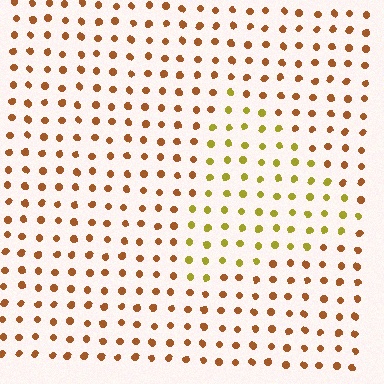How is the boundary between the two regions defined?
The boundary is defined purely by a slight shift in hue (about 37 degrees). Spacing, size, and orientation are identical on both sides.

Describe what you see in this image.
The image is filled with small brown elements in a uniform arrangement. A triangle-shaped region is visible where the elements are tinted to a slightly different hue, forming a subtle color boundary.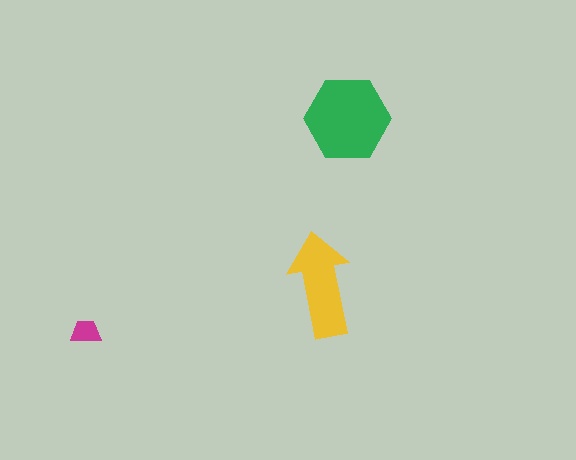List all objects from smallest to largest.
The magenta trapezoid, the yellow arrow, the green hexagon.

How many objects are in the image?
There are 3 objects in the image.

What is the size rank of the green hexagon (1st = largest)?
1st.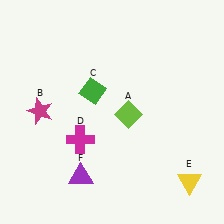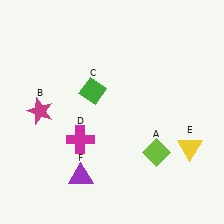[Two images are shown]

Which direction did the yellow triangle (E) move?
The yellow triangle (E) moved up.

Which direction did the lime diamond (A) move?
The lime diamond (A) moved down.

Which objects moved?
The objects that moved are: the lime diamond (A), the yellow triangle (E).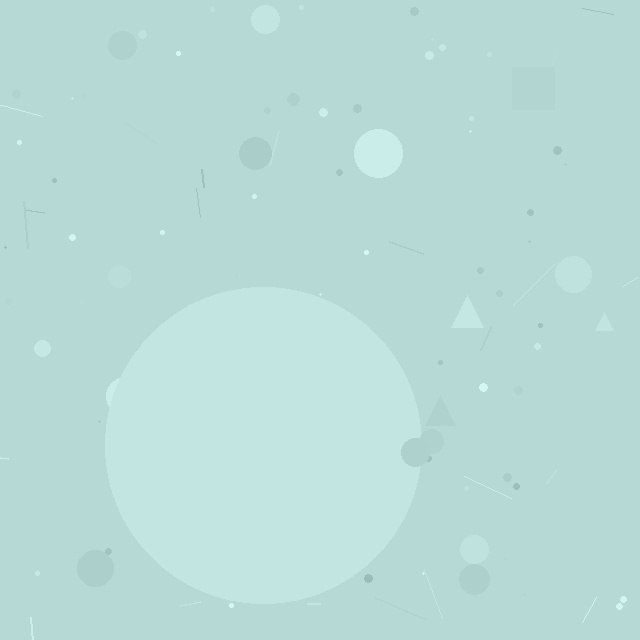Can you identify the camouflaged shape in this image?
The camouflaged shape is a circle.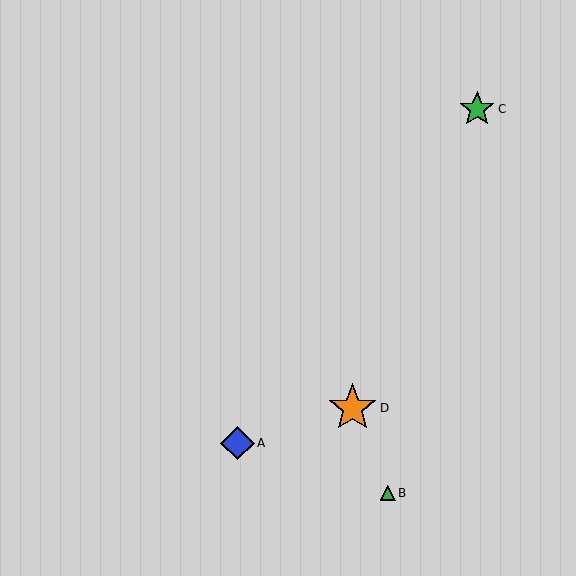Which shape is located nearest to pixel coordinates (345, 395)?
The orange star (labeled D) at (353, 408) is nearest to that location.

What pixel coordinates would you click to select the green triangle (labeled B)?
Click at (388, 493) to select the green triangle B.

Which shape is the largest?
The orange star (labeled D) is the largest.